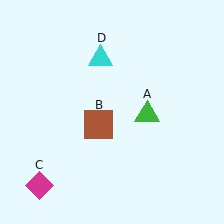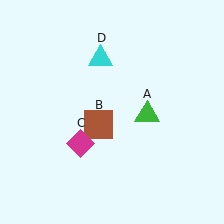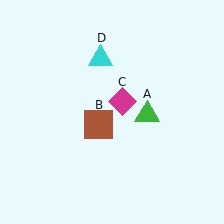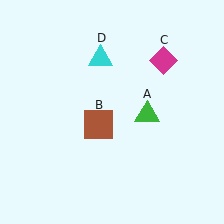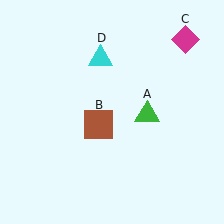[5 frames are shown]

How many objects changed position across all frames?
1 object changed position: magenta diamond (object C).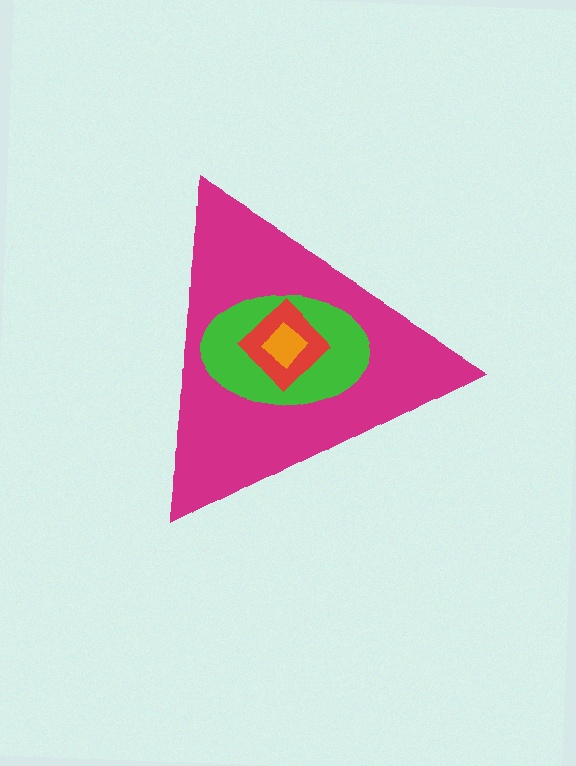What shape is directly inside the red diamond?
The orange diamond.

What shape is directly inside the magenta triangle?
The green ellipse.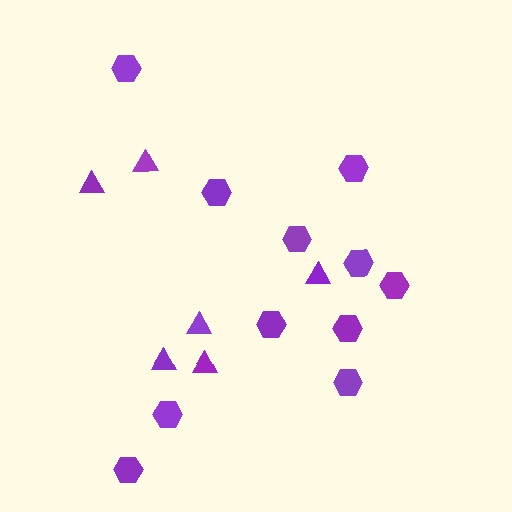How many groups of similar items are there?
There are 2 groups: one group of hexagons (11) and one group of triangles (6).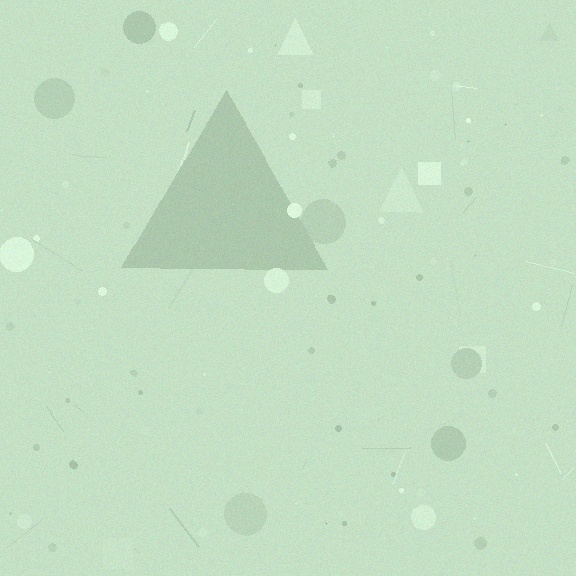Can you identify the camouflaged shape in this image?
The camouflaged shape is a triangle.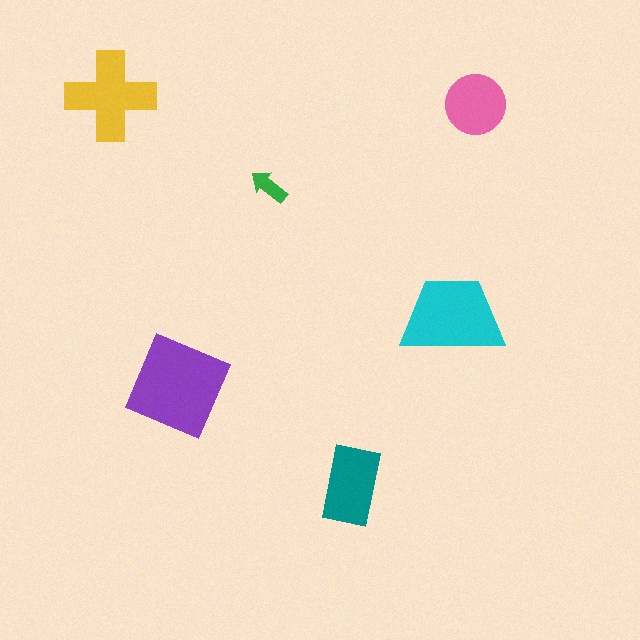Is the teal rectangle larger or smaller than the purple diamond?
Smaller.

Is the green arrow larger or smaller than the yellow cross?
Smaller.